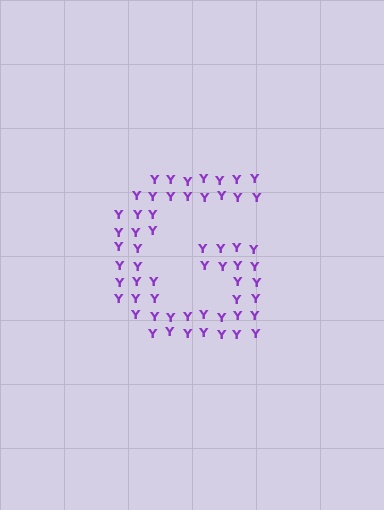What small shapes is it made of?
It is made of small letter Y's.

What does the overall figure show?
The overall figure shows the letter G.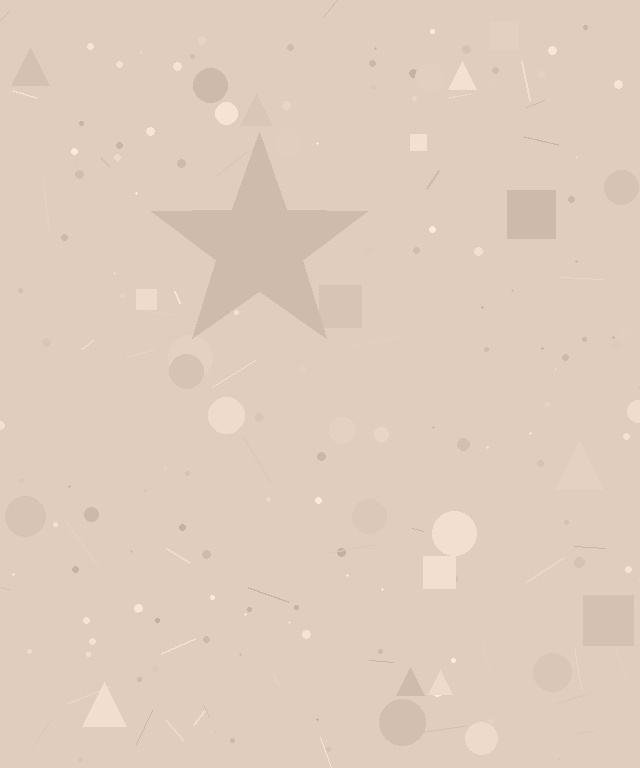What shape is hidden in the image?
A star is hidden in the image.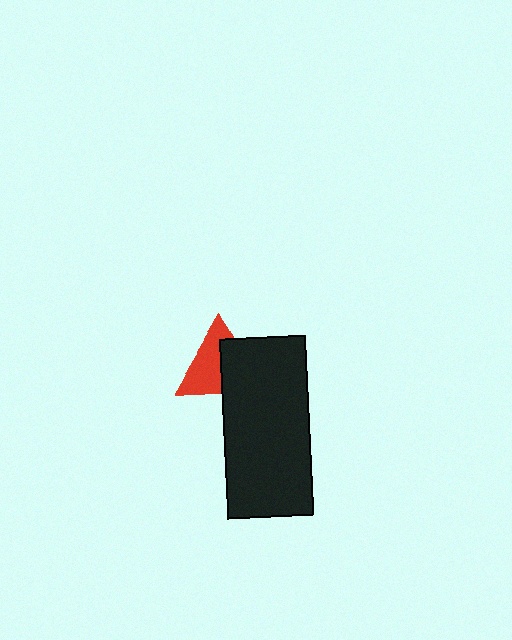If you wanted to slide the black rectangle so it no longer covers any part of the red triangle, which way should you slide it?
Slide it toward the lower-right — that is the most direct way to separate the two shapes.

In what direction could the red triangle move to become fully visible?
The red triangle could move toward the upper-left. That would shift it out from behind the black rectangle entirely.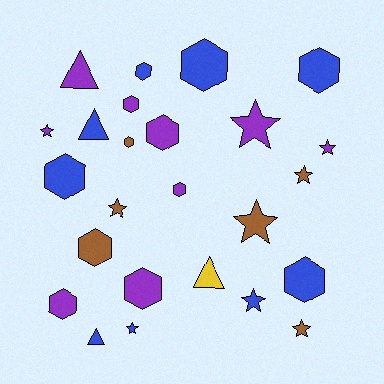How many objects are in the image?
There are 25 objects.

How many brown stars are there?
There are 4 brown stars.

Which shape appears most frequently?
Hexagon, with 12 objects.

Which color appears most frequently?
Purple, with 9 objects.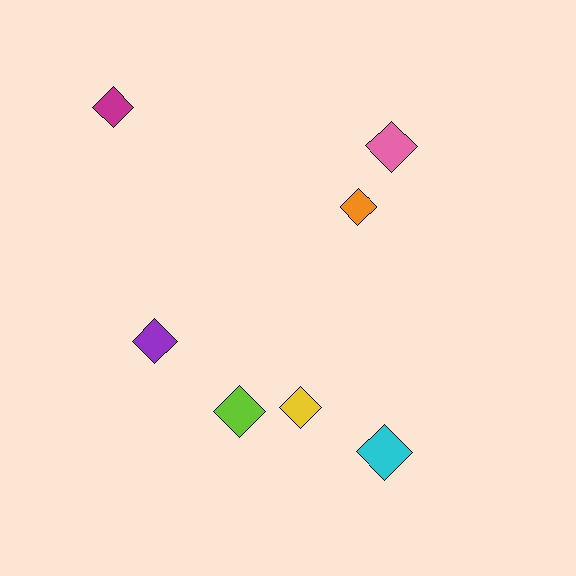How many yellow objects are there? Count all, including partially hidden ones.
There is 1 yellow object.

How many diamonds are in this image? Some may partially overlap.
There are 7 diamonds.